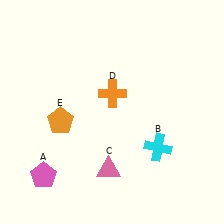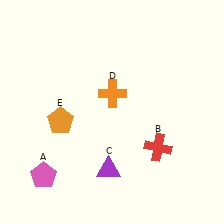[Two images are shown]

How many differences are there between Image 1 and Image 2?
There are 2 differences between the two images.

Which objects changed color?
B changed from cyan to red. C changed from pink to purple.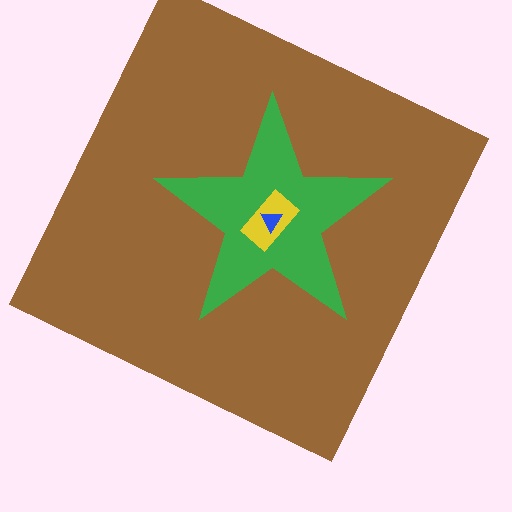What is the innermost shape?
The blue triangle.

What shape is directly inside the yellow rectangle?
The blue triangle.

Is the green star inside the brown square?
Yes.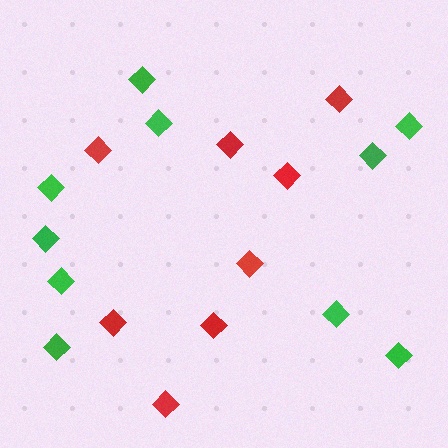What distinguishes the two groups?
There are 2 groups: one group of green diamonds (10) and one group of red diamonds (8).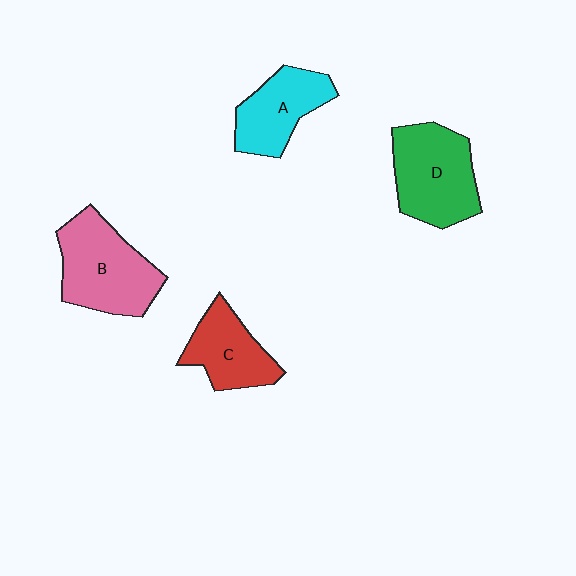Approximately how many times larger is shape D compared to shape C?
Approximately 1.4 times.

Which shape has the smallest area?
Shape C (red).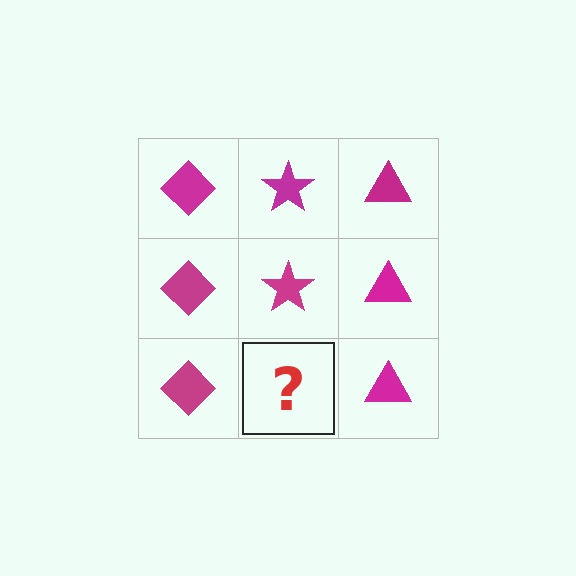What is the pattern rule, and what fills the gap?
The rule is that each column has a consistent shape. The gap should be filled with a magenta star.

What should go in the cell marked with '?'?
The missing cell should contain a magenta star.